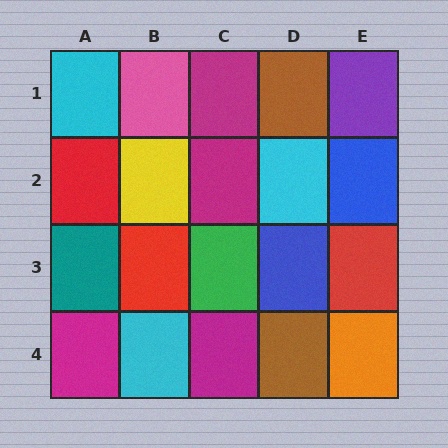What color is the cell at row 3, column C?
Green.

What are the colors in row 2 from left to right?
Red, yellow, magenta, cyan, blue.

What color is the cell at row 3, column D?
Blue.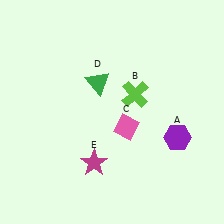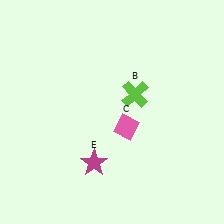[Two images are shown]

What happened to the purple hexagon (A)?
The purple hexagon (A) was removed in Image 2. It was in the bottom-right area of Image 1.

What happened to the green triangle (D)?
The green triangle (D) was removed in Image 2. It was in the top-left area of Image 1.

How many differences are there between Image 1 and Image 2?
There are 2 differences between the two images.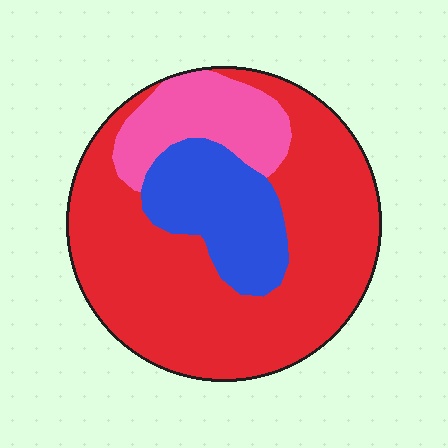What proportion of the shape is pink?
Pink takes up about one sixth (1/6) of the shape.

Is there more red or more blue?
Red.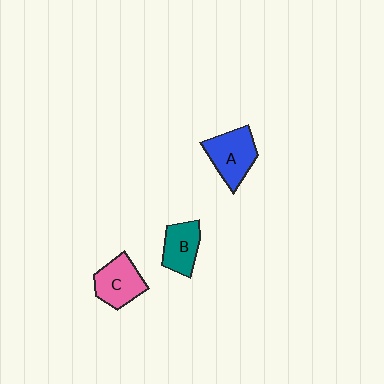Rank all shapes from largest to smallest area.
From largest to smallest: A (blue), C (pink), B (teal).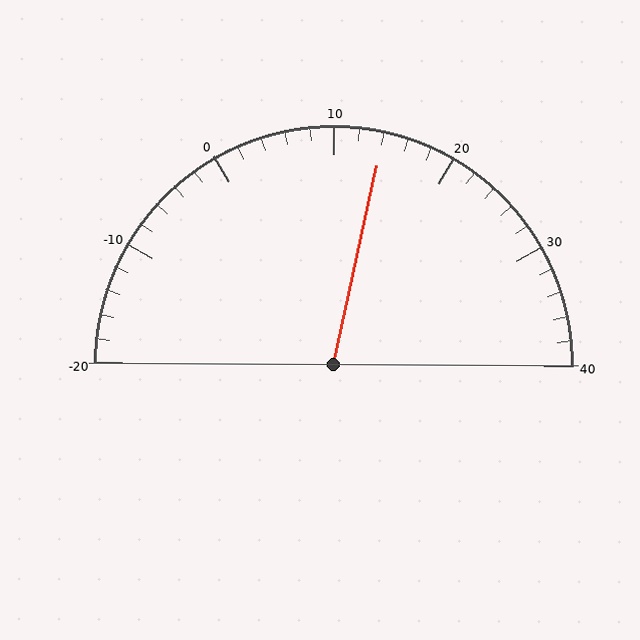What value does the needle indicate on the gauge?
The needle indicates approximately 14.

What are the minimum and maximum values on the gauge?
The gauge ranges from -20 to 40.